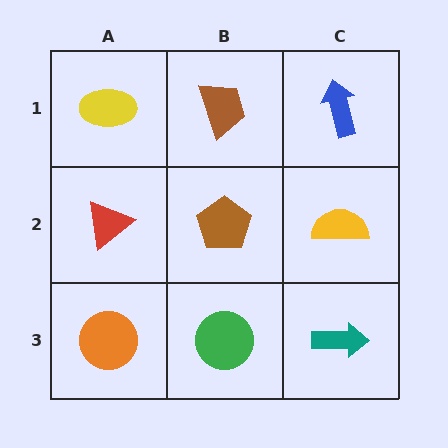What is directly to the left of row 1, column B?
A yellow ellipse.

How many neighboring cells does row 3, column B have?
3.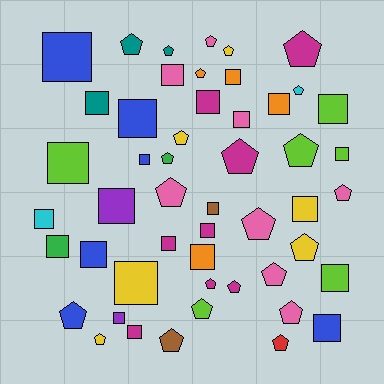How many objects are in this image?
There are 50 objects.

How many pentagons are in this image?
There are 24 pentagons.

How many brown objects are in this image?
There are 2 brown objects.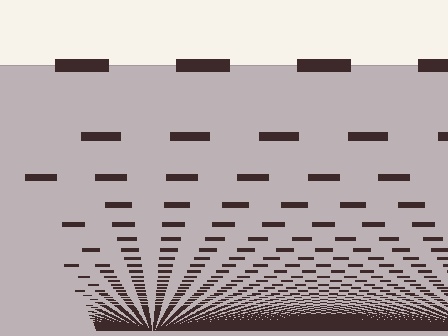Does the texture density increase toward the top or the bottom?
Density increases toward the bottom.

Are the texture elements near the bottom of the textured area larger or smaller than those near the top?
Smaller. The gradient is inverted — elements near the bottom are smaller and denser.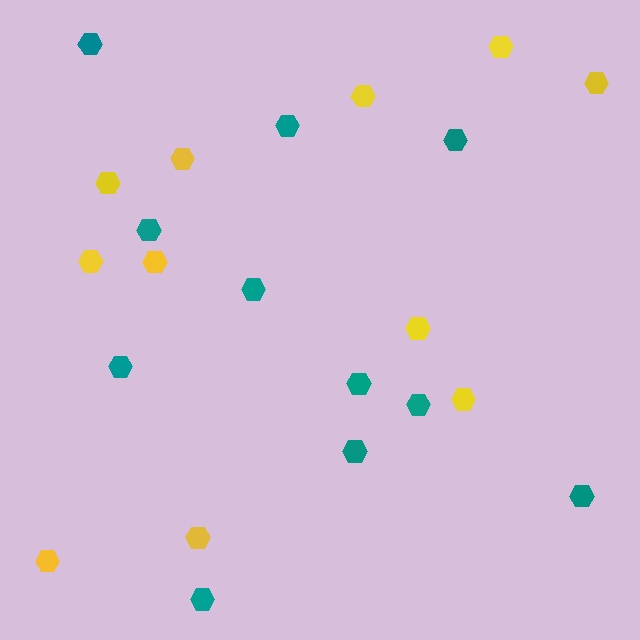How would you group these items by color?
There are 2 groups: one group of yellow hexagons (11) and one group of teal hexagons (11).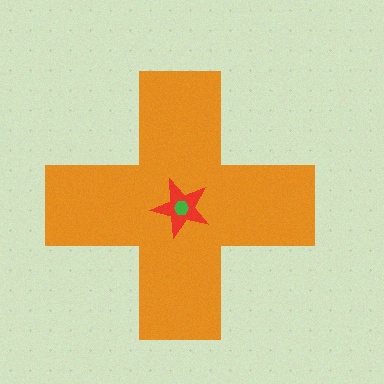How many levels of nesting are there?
3.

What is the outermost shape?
The orange cross.